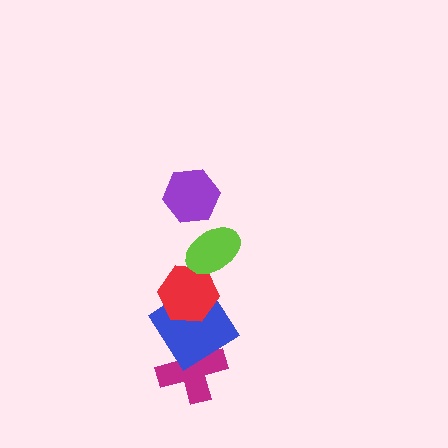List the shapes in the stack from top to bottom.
From top to bottom: the purple hexagon, the lime ellipse, the red hexagon, the blue diamond, the magenta cross.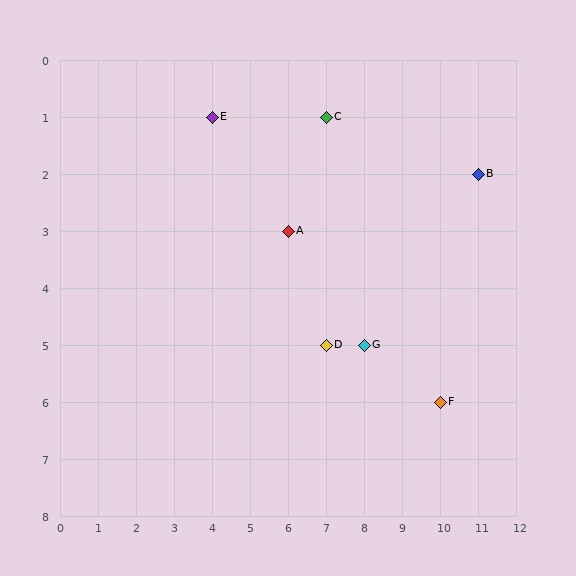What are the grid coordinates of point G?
Point G is at grid coordinates (8, 5).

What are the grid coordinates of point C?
Point C is at grid coordinates (7, 1).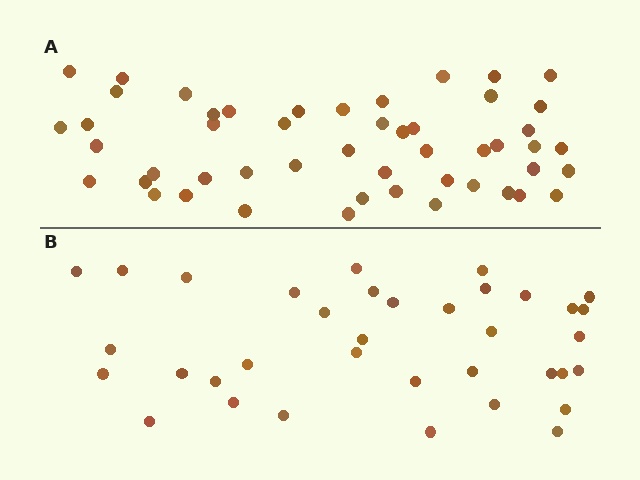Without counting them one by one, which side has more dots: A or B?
Region A (the top region) has more dots.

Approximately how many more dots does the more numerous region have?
Region A has approximately 15 more dots than region B.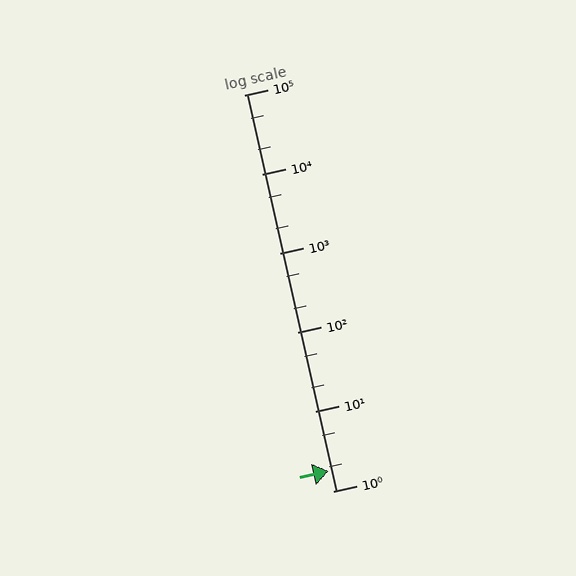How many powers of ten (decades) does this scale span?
The scale spans 5 decades, from 1 to 100000.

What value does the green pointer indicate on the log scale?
The pointer indicates approximately 1.8.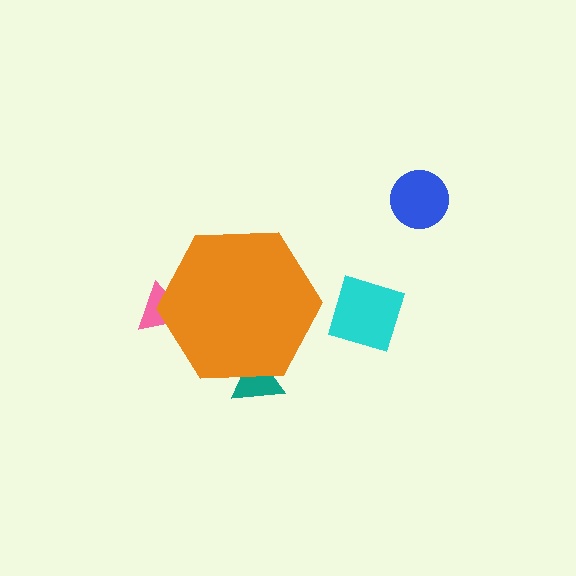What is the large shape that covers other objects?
An orange hexagon.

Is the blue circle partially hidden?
No, the blue circle is fully visible.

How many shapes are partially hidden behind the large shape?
2 shapes are partially hidden.